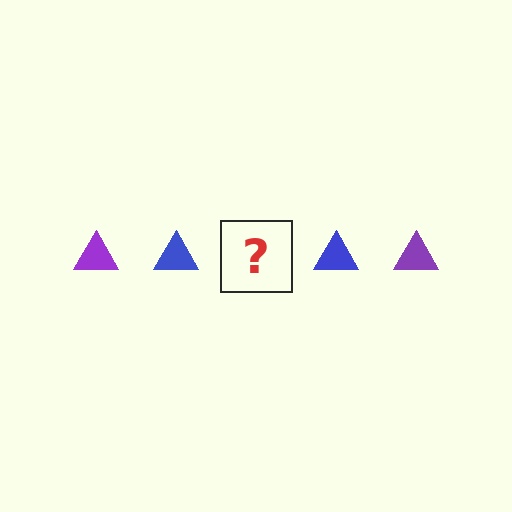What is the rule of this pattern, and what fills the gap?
The rule is that the pattern cycles through purple, blue triangles. The gap should be filled with a purple triangle.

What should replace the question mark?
The question mark should be replaced with a purple triangle.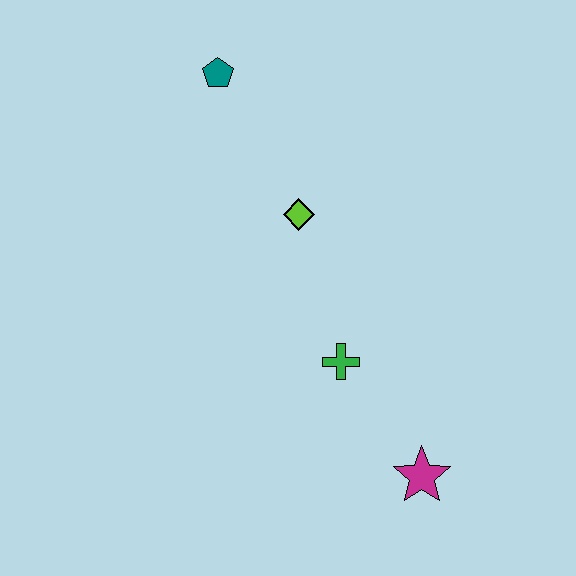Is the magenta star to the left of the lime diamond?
No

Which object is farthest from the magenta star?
The teal pentagon is farthest from the magenta star.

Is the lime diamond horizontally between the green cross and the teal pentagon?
Yes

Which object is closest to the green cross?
The magenta star is closest to the green cross.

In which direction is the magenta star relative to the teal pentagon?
The magenta star is below the teal pentagon.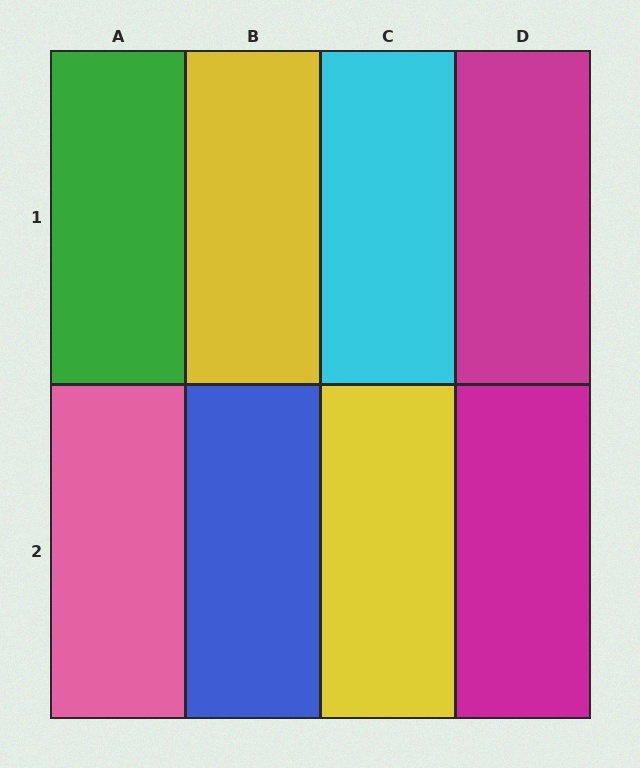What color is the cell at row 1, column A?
Green.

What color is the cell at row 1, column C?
Cyan.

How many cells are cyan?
1 cell is cyan.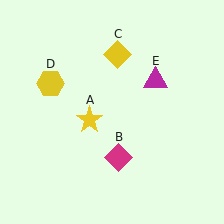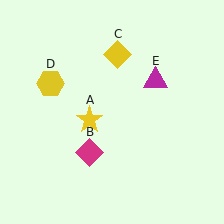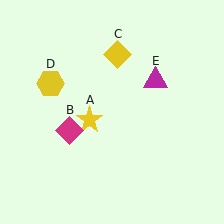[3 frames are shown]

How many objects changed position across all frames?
1 object changed position: magenta diamond (object B).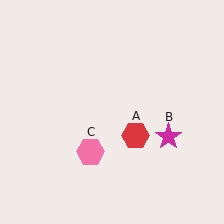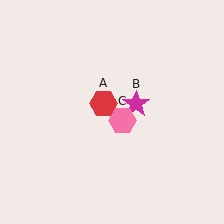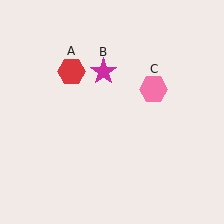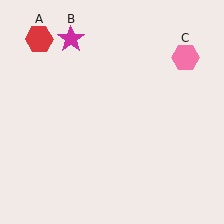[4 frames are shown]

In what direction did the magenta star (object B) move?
The magenta star (object B) moved up and to the left.